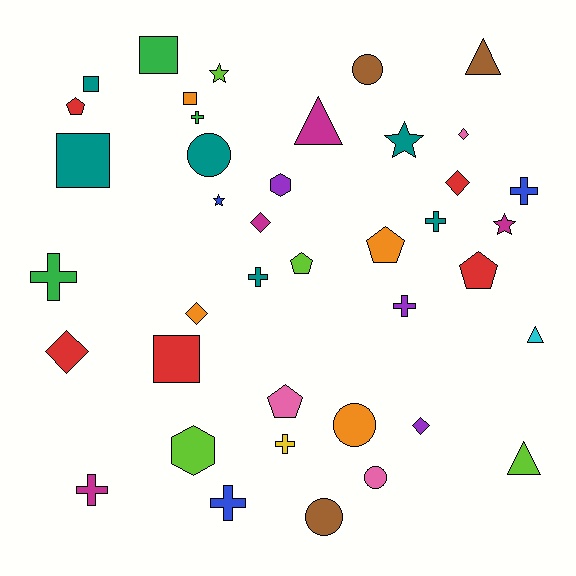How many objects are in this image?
There are 40 objects.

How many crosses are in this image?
There are 9 crosses.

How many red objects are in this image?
There are 5 red objects.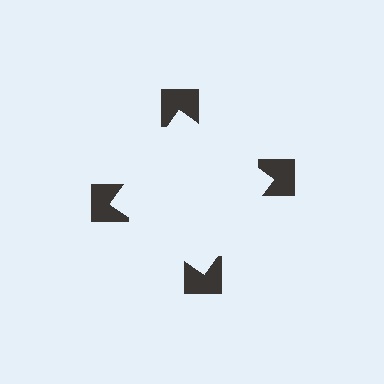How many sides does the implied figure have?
4 sides.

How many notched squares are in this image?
There are 4 — one at each vertex of the illusory square.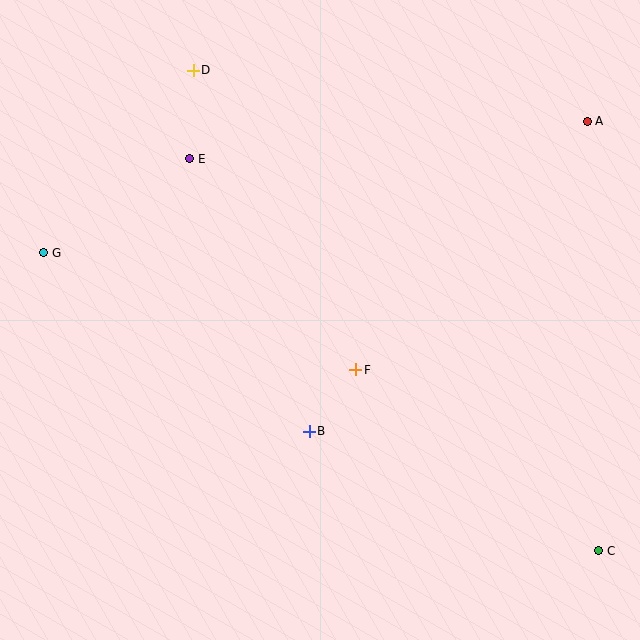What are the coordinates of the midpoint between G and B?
The midpoint between G and B is at (176, 342).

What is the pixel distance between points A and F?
The distance between A and F is 340 pixels.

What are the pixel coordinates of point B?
Point B is at (309, 431).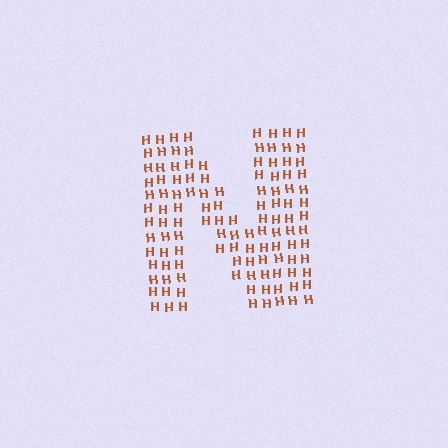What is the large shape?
The large shape is the letter N.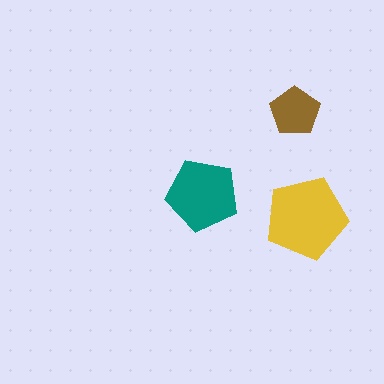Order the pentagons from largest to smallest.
the yellow one, the teal one, the brown one.